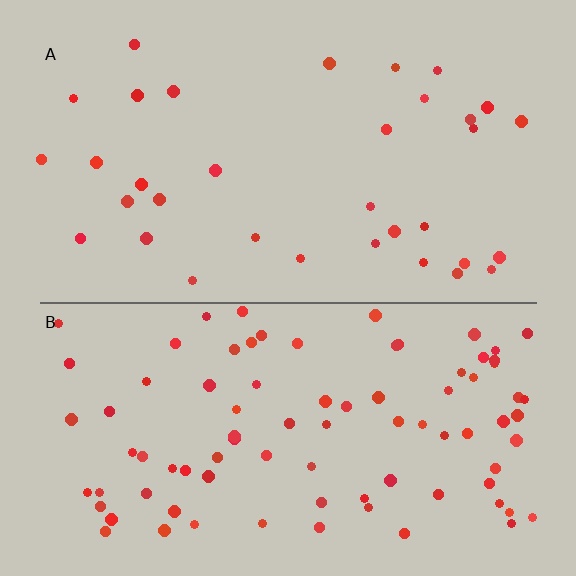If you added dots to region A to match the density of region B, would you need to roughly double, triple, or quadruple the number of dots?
Approximately triple.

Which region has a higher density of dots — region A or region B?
B (the bottom).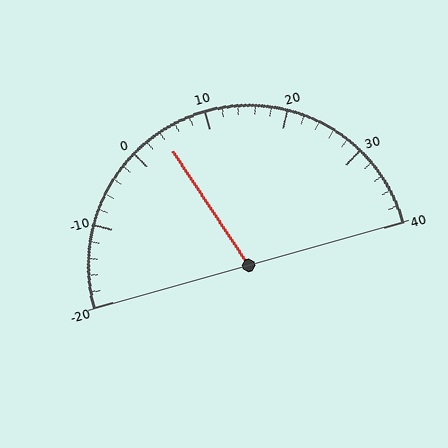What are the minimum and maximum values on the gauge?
The gauge ranges from -20 to 40.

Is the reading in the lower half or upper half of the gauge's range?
The reading is in the lower half of the range (-20 to 40).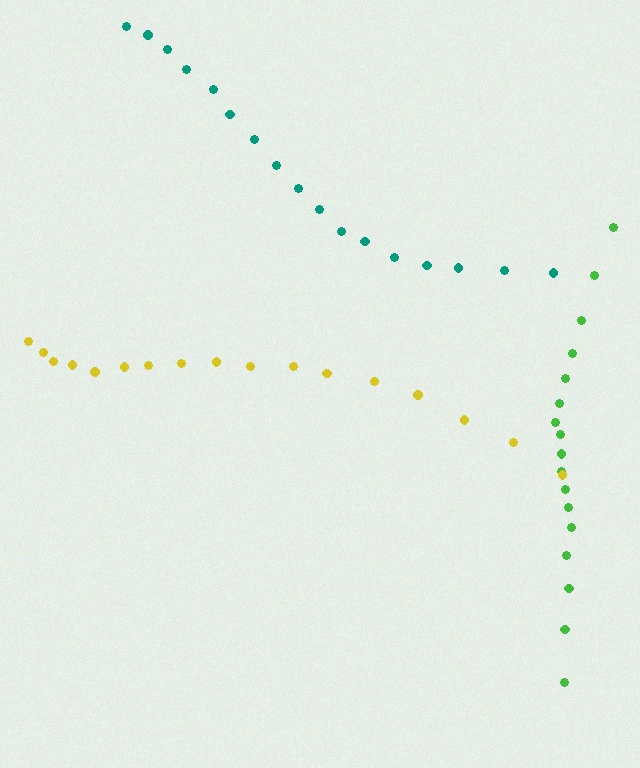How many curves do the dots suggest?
There are 3 distinct paths.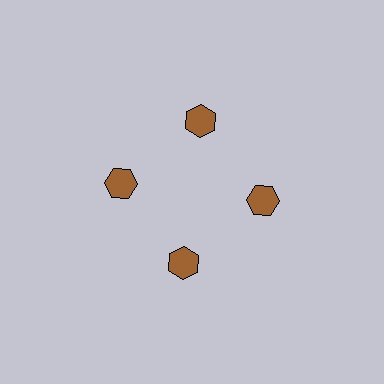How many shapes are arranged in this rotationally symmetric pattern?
There are 4 shapes, arranged in 4 groups of 1.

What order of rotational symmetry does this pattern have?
This pattern has 4-fold rotational symmetry.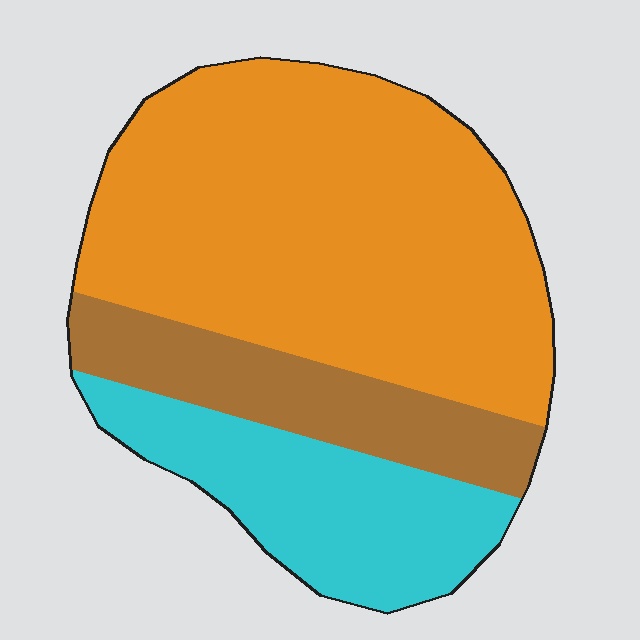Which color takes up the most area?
Orange, at roughly 60%.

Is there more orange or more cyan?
Orange.